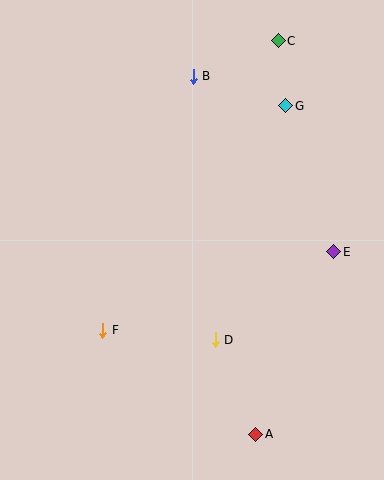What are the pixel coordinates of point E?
Point E is at (334, 252).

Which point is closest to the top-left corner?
Point B is closest to the top-left corner.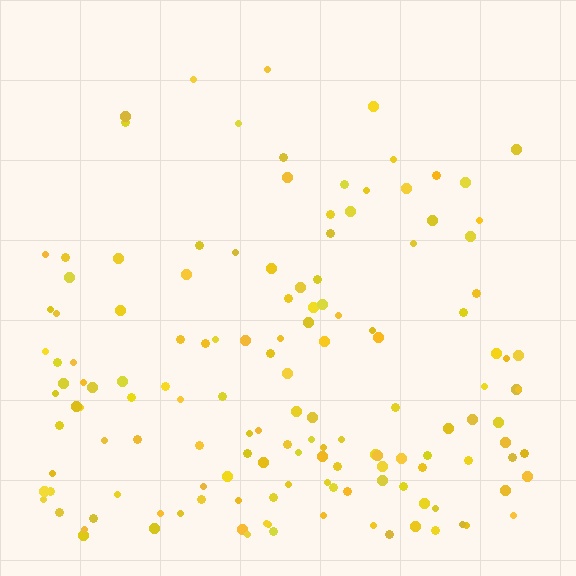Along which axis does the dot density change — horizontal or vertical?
Vertical.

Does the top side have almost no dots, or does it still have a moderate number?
Still a moderate number, just noticeably fewer than the bottom.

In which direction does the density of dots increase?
From top to bottom, with the bottom side densest.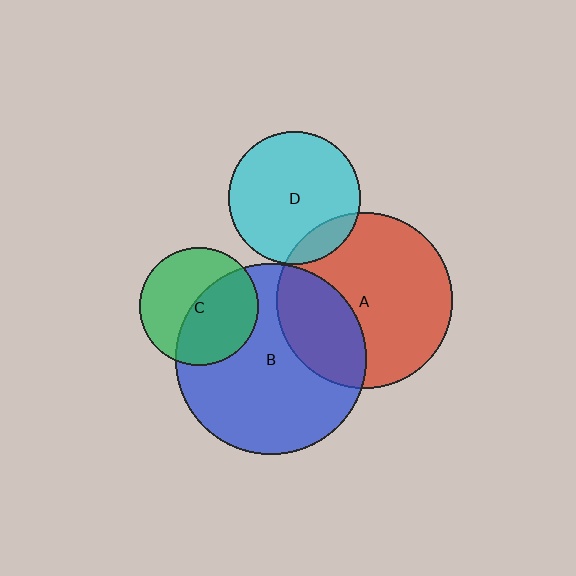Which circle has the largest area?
Circle B (blue).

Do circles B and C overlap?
Yes.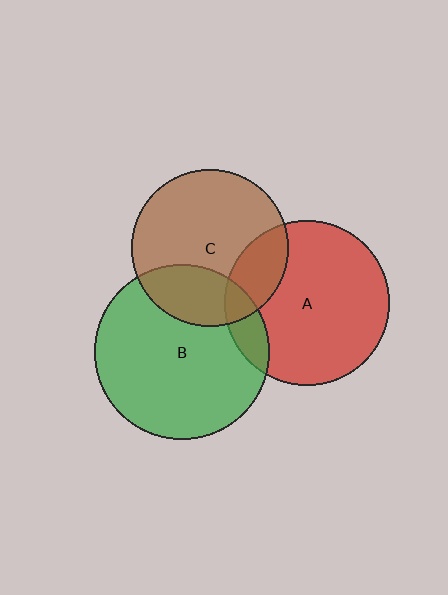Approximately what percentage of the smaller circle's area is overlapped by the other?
Approximately 25%.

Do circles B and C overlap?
Yes.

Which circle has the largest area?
Circle B (green).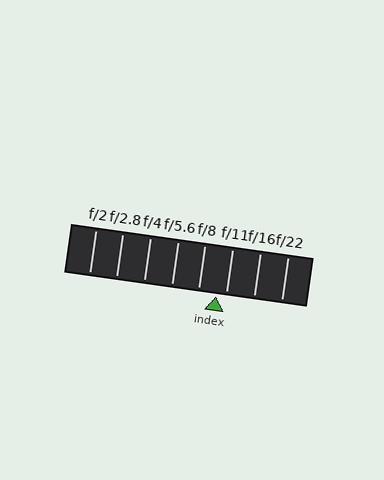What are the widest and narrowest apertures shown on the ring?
The widest aperture shown is f/2 and the narrowest is f/22.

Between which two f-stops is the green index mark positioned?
The index mark is between f/8 and f/11.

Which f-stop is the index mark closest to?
The index mark is closest to f/11.